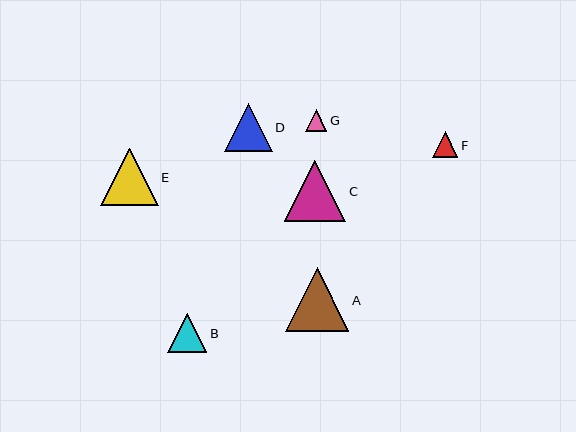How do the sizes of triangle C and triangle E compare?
Triangle C and triangle E are approximately the same size.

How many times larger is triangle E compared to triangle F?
Triangle E is approximately 2.3 times the size of triangle F.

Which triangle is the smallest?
Triangle G is the smallest with a size of approximately 21 pixels.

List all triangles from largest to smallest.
From largest to smallest: A, C, E, D, B, F, G.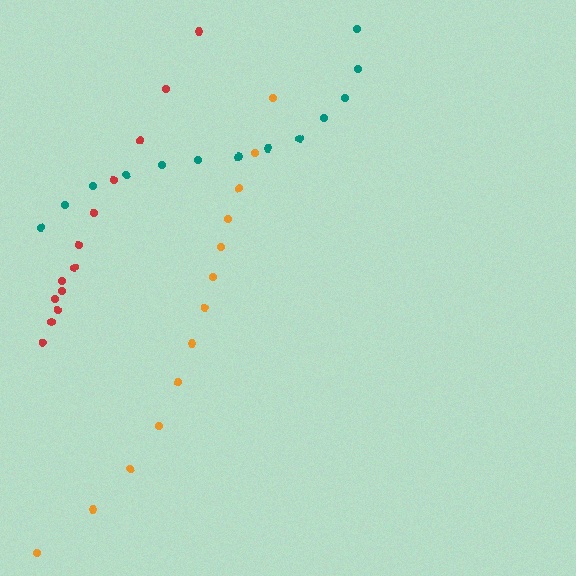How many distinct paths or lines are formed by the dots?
There are 3 distinct paths.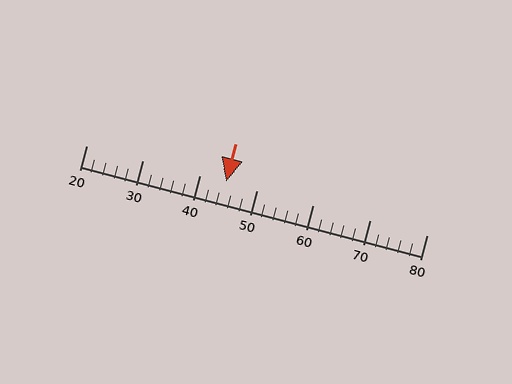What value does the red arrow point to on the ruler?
The red arrow points to approximately 45.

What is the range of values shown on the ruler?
The ruler shows values from 20 to 80.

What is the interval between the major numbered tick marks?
The major tick marks are spaced 10 units apart.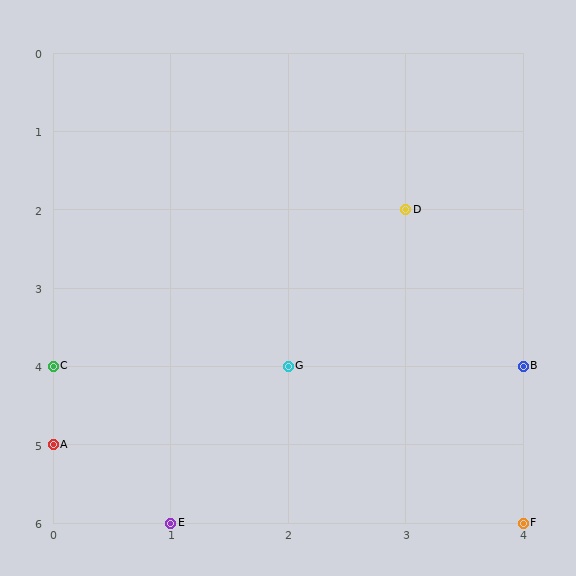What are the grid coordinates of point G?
Point G is at grid coordinates (2, 4).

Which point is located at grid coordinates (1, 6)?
Point E is at (1, 6).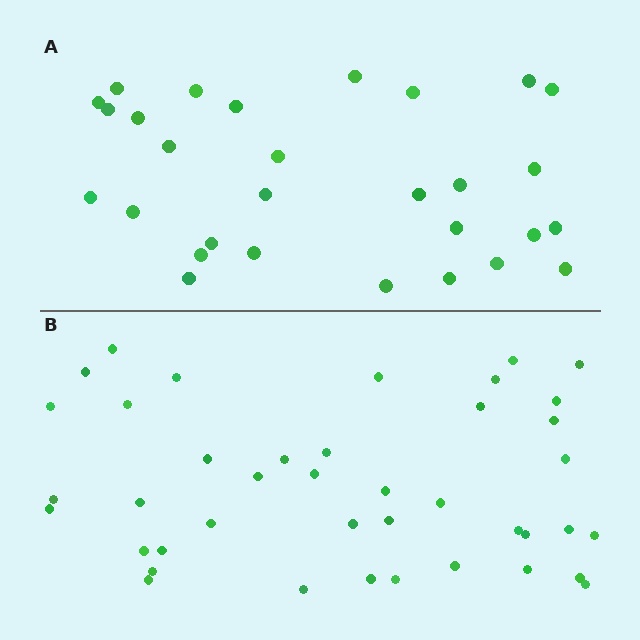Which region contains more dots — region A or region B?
Region B (the bottom region) has more dots.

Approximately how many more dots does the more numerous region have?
Region B has roughly 12 or so more dots than region A.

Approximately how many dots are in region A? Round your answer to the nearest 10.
About 30 dots. (The exact count is 29, which rounds to 30.)